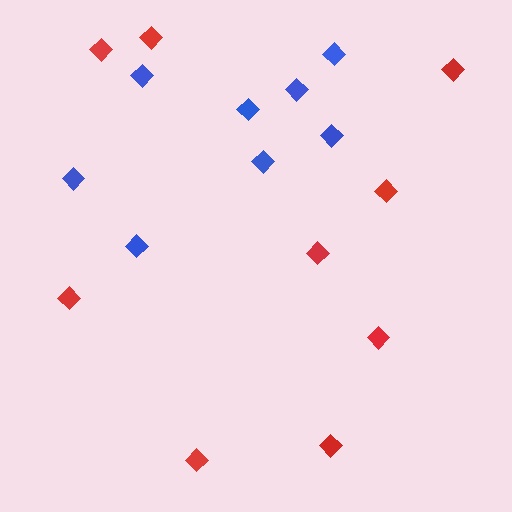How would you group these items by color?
There are 2 groups: one group of red diamonds (9) and one group of blue diamonds (8).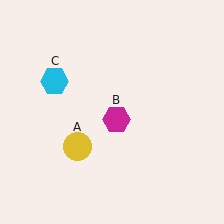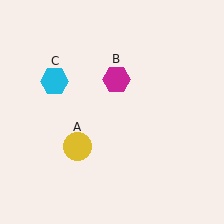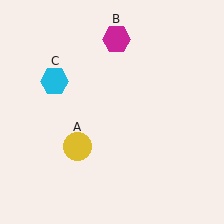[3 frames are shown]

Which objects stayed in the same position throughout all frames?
Yellow circle (object A) and cyan hexagon (object C) remained stationary.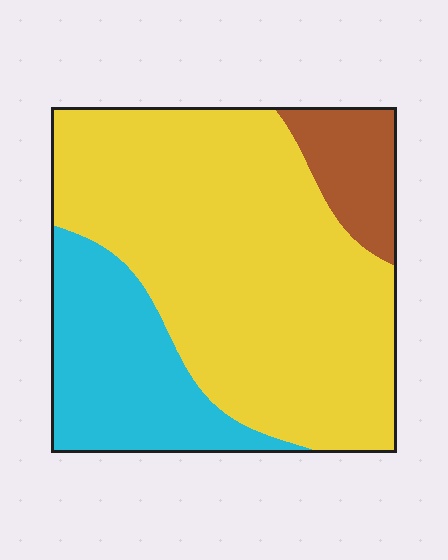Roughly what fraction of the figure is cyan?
Cyan takes up about one quarter (1/4) of the figure.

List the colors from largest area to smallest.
From largest to smallest: yellow, cyan, brown.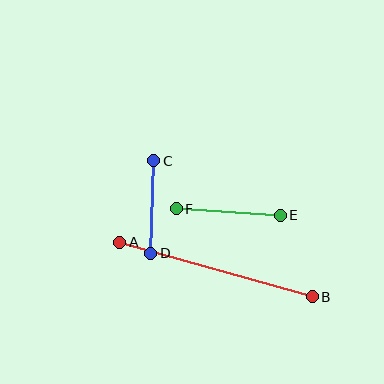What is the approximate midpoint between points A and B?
The midpoint is at approximately (216, 270) pixels.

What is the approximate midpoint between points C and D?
The midpoint is at approximately (152, 207) pixels.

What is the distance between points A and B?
The distance is approximately 200 pixels.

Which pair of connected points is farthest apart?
Points A and B are farthest apart.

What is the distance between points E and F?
The distance is approximately 104 pixels.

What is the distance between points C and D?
The distance is approximately 93 pixels.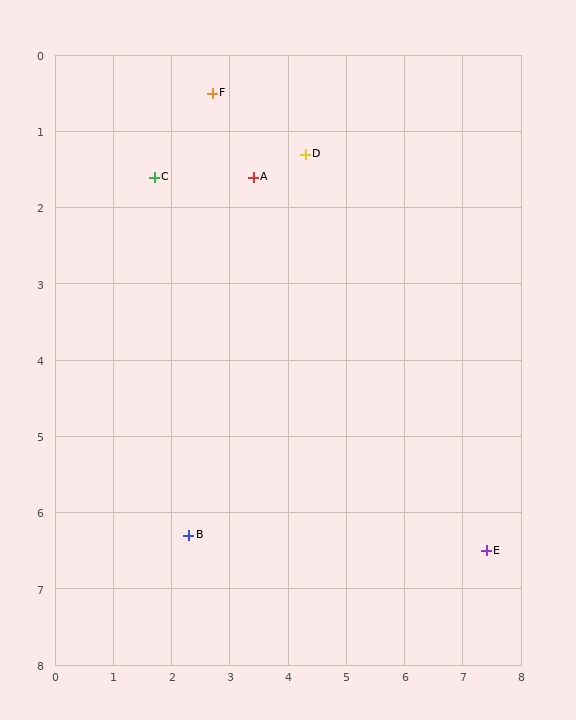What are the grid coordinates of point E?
Point E is at approximately (7.4, 6.5).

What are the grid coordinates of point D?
Point D is at approximately (4.3, 1.3).